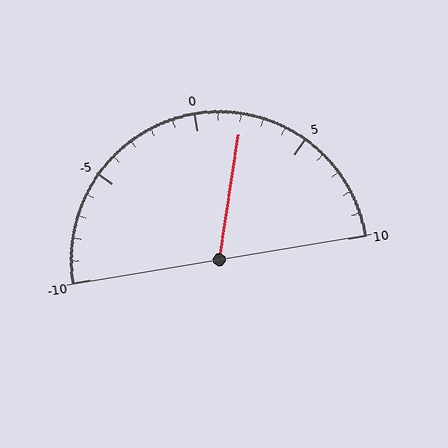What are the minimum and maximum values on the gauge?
The gauge ranges from -10 to 10.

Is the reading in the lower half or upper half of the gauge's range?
The reading is in the upper half of the range (-10 to 10).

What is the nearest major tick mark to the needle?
The nearest major tick mark is 0.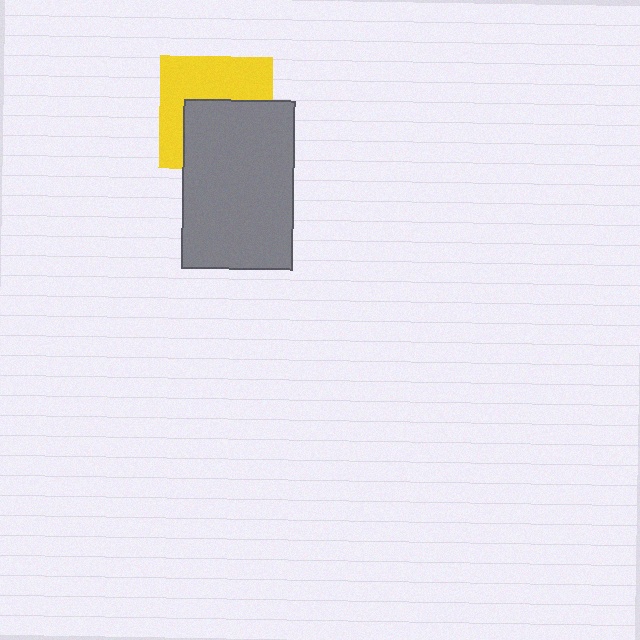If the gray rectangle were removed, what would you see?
You would see the complete yellow square.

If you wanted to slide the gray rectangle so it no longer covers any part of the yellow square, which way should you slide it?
Slide it down — that is the most direct way to separate the two shapes.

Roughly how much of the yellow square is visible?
About half of it is visible (roughly 52%).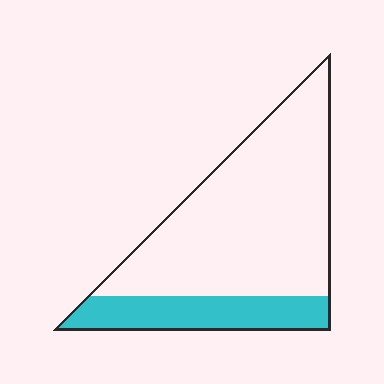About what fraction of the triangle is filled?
About one quarter (1/4).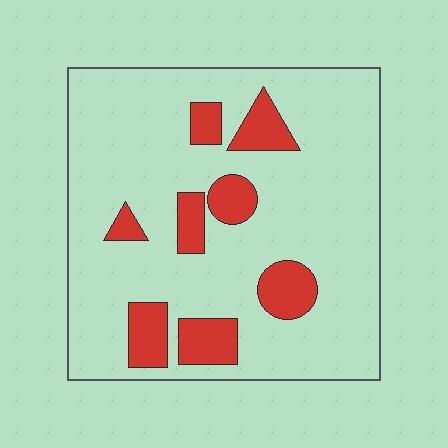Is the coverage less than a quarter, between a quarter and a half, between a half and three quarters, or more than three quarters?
Less than a quarter.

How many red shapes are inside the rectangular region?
8.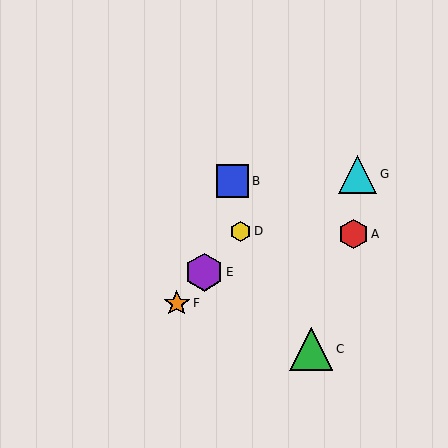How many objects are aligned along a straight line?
3 objects (D, E, F) are aligned along a straight line.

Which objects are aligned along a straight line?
Objects D, E, F are aligned along a straight line.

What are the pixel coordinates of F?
Object F is at (177, 303).